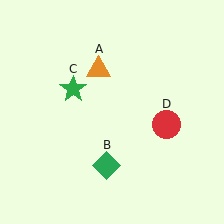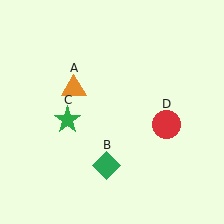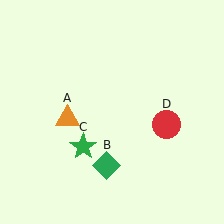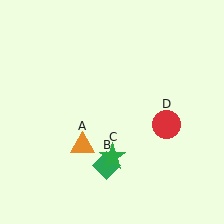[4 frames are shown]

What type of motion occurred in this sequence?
The orange triangle (object A), green star (object C) rotated counterclockwise around the center of the scene.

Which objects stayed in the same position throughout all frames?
Green diamond (object B) and red circle (object D) remained stationary.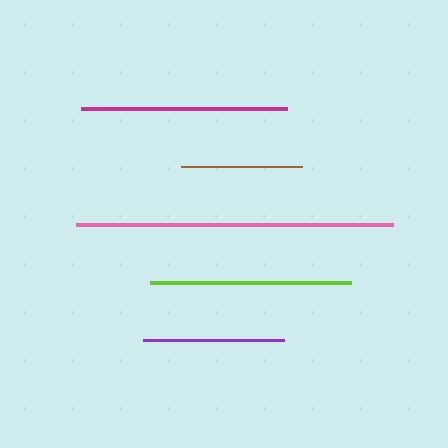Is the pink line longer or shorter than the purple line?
The pink line is longer than the purple line.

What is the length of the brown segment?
The brown segment is approximately 121 pixels long.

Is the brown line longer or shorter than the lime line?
The lime line is longer than the brown line.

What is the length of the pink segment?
The pink segment is approximately 317 pixels long.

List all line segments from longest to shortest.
From longest to shortest: pink, magenta, lime, purple, brown.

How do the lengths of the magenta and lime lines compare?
The magenta and lime lines are approximately the same length.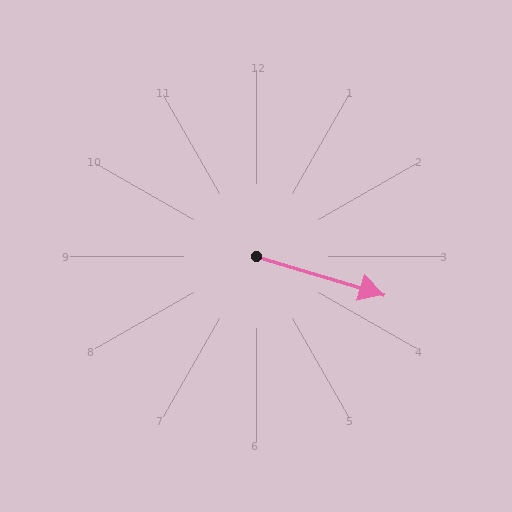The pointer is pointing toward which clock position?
Roughly 4 o'clock.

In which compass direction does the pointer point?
East.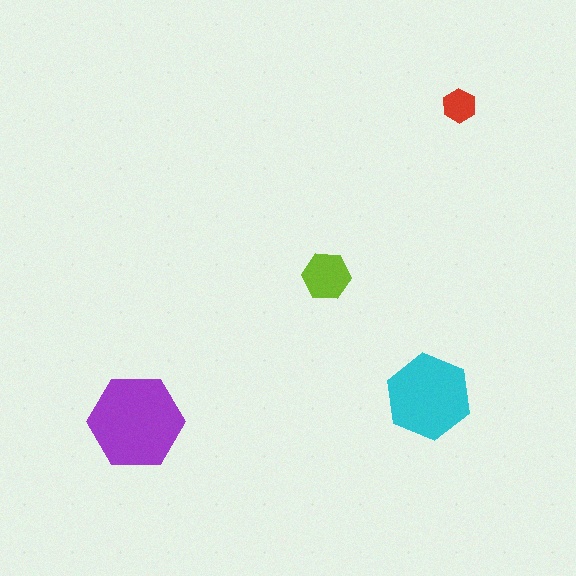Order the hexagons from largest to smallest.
the purple one, the cyan one, the lime one, the red one.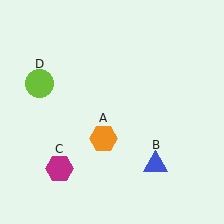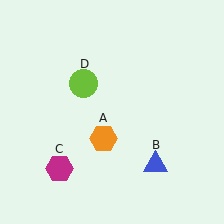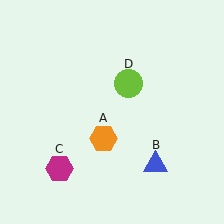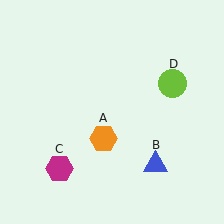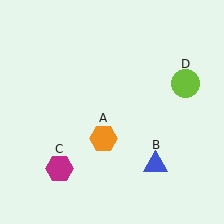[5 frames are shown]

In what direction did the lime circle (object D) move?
The lime circle (object D) moved right.